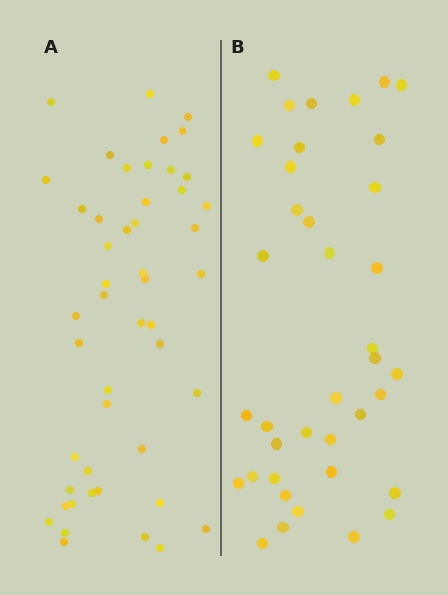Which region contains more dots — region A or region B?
Region A (the left region) has more dots.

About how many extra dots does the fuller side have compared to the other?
Region A has roughly 10 or so more dots than region B.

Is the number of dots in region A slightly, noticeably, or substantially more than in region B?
Region A has noticeably more, but not dramatically so. The ratio is roughly 1.3 to 1.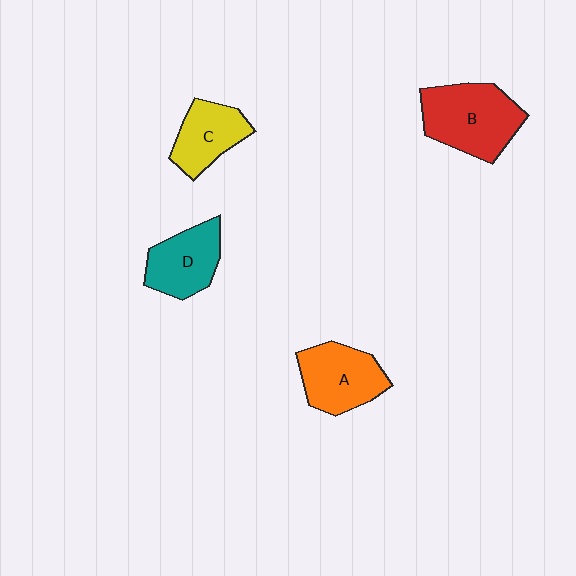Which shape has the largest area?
Shape B (red).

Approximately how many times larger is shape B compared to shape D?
Approximately 1.4 times.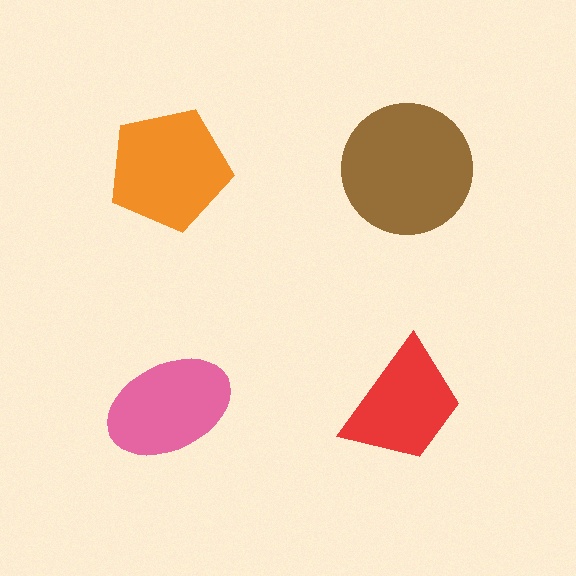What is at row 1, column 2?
A brown circle.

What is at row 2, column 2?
A red trapezoid.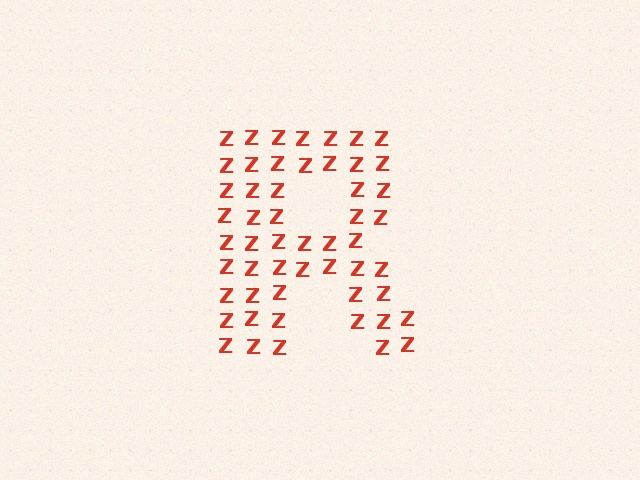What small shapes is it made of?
It is made of small letter Z's.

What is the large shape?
The large shape is the letter R.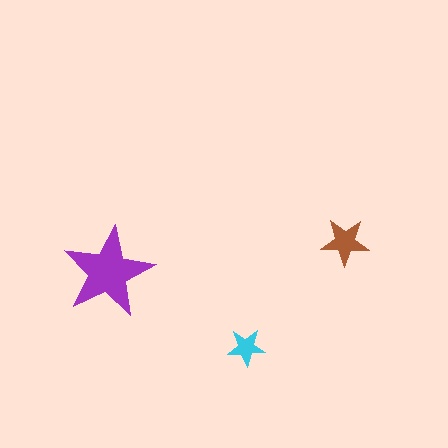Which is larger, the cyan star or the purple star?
The purple one.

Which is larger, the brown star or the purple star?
The purple one.